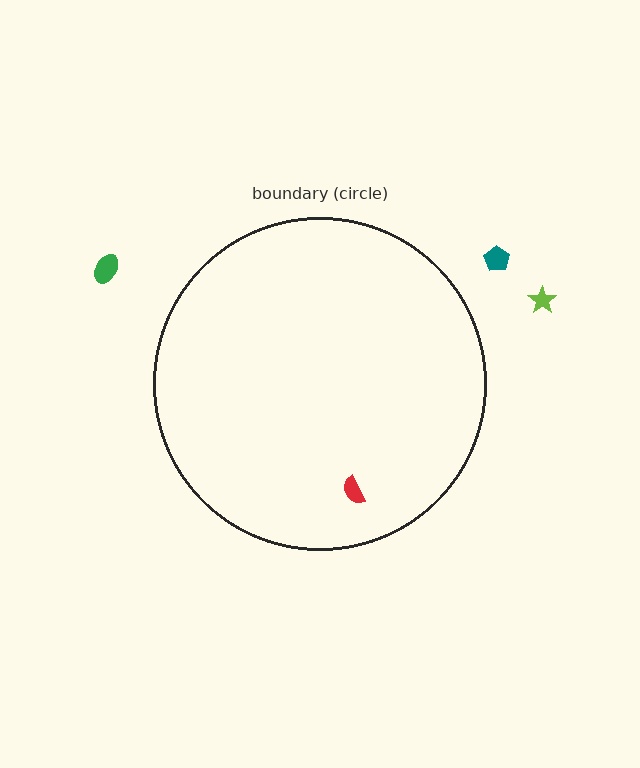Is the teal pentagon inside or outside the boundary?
Outside.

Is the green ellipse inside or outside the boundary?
Outside.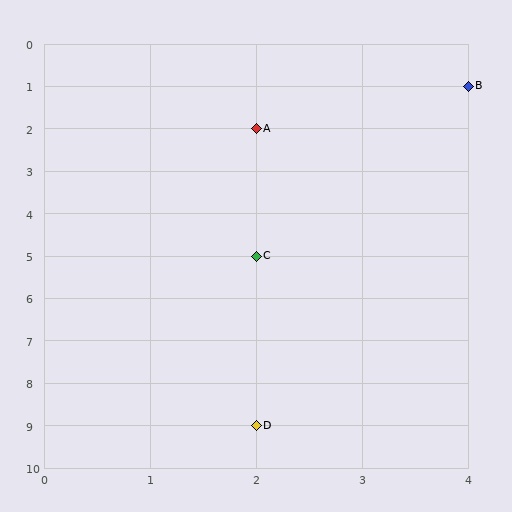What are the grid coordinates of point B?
Point B is at grid coordinates (4, 1).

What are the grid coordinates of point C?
Point C is at grid coordinates (2, 5).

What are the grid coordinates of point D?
Point D is at grid coordinates (2, 9).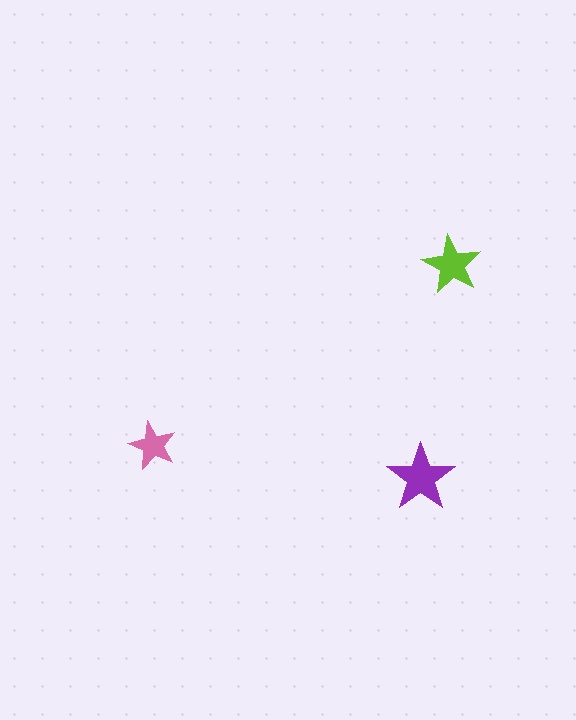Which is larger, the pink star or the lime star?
The lime one.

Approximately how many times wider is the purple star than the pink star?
About 1.5 times wider.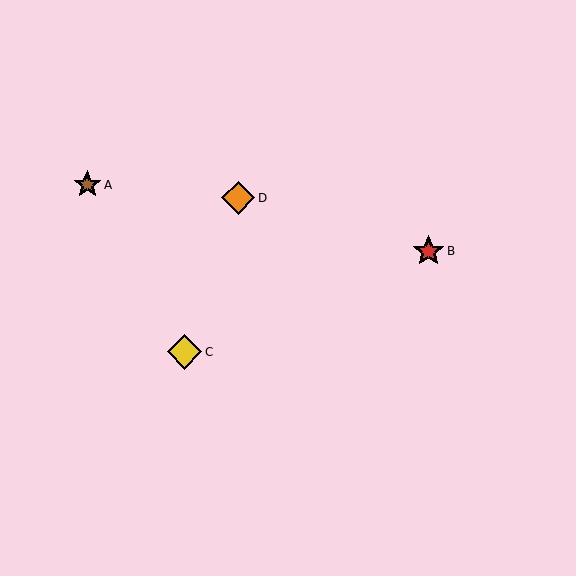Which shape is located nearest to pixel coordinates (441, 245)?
The red star (labeled B) at (429, 251) is nearest to that location.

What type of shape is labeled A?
Shape A is a brown star.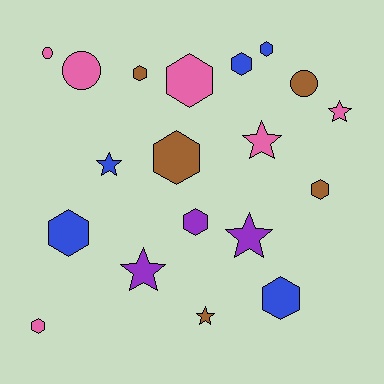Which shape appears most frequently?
Hexagon, with 10 objects.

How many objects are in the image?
There are 19 objects.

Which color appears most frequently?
Pink, with 6 objects.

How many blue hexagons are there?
There are 4 blue hexagons.